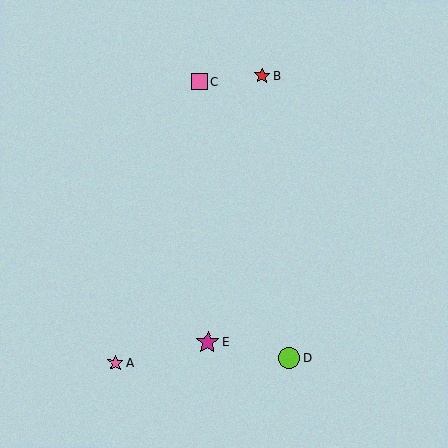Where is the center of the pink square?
The center of the pink square is at (199, 82).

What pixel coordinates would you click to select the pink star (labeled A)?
Click at (116, 363) to select the pink star A.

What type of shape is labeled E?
Shape E is a magenta star.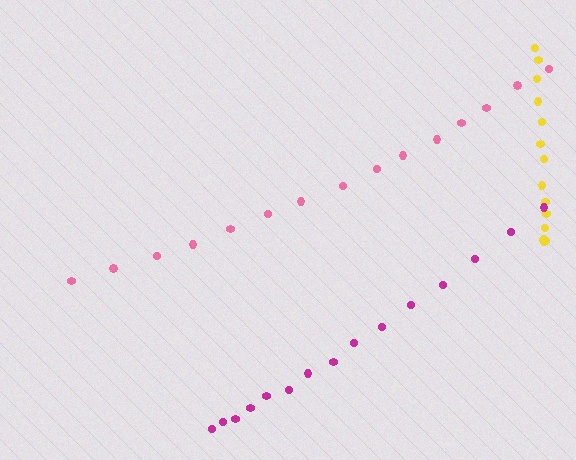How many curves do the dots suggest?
There are 3 distinct paths.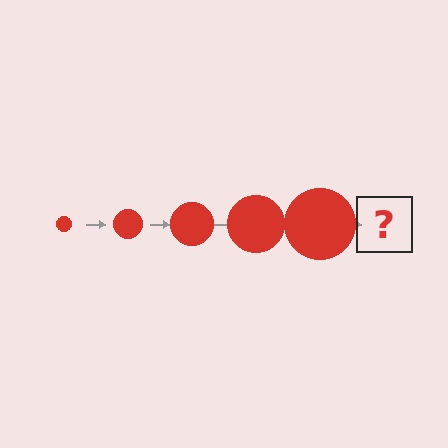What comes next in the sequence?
The next element should be a red circle, larger than the previous one.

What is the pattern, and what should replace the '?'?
The pattern is that the circle gets progressively larger each step. The '?' should be a red circle, larger than the previous one.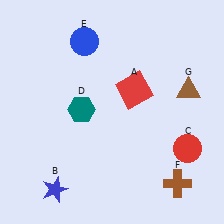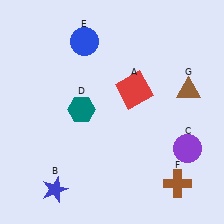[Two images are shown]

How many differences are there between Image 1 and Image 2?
There is 1 difference between the two images.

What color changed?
The circle (C) changed from red in Image 1 to purple in Image 2.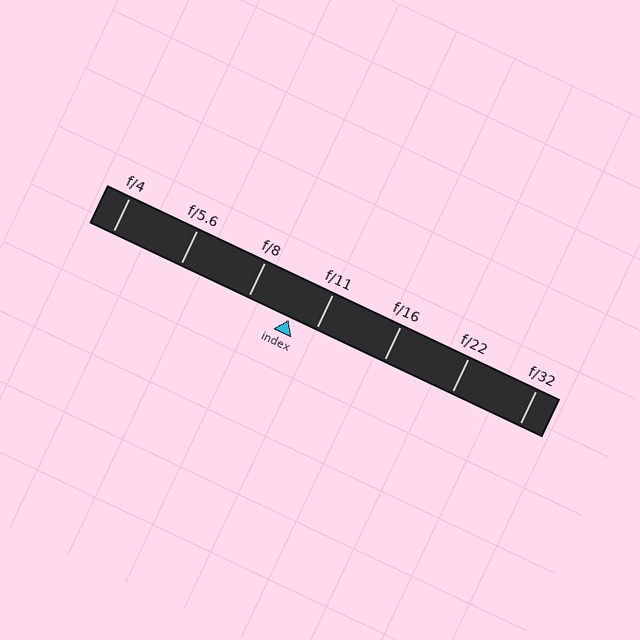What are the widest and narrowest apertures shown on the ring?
The widest aperture shown is f/4 and the narrowest is f/32.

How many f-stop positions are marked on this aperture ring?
There are 7 f-stop positions marked.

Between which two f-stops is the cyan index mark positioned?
The index mark is between f/8 and f/11.